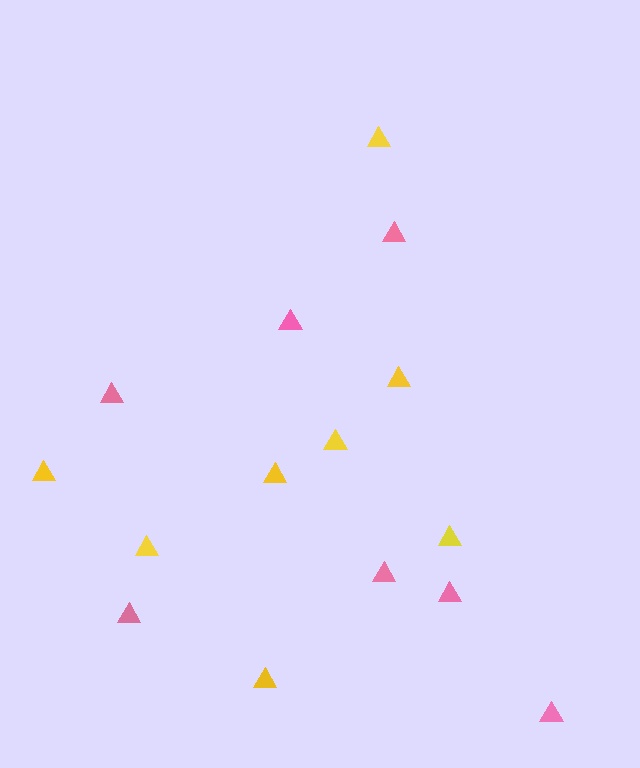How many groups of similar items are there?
There are 2 groups: one group of pink triangles (7) and one group of yellow triangles (8).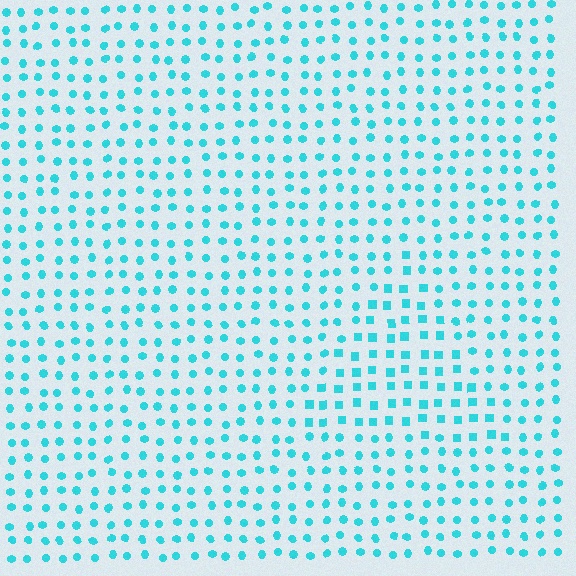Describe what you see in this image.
The image is filled with small cyan elements arranged in a uniform grid. A triangle-shaped region contains squares, while the surrounding area contains circles. The boundary is defined purely by the change in element shape.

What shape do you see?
I see a triangle.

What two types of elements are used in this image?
The image uses squares inside the triangle region and circles outside it.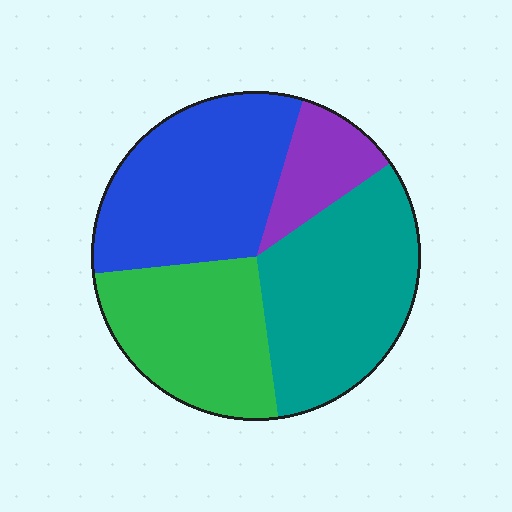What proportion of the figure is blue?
Blue takes up about one third (1/3) of the figure.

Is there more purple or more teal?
Teal.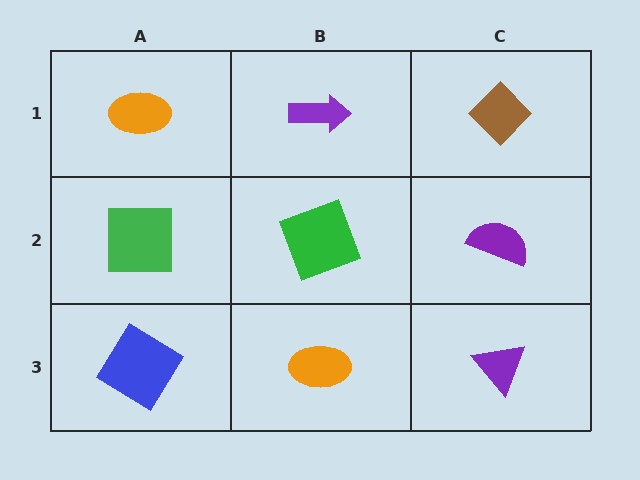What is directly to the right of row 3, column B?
A purple triangle.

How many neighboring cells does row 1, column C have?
2.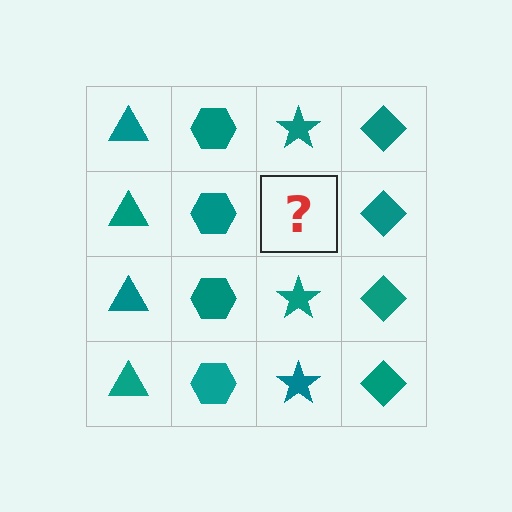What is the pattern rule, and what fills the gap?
The rule is that each column has a consistent shape. The gap should be filled with a teal star.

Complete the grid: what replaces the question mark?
The question mark should be replaced with a teal star.